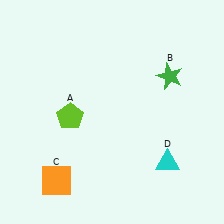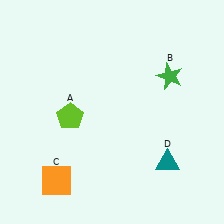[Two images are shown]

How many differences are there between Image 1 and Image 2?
There is 1 difference between the two images.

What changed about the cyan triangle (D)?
In Image 1, D is cyan. In Image 2, it changed to teal.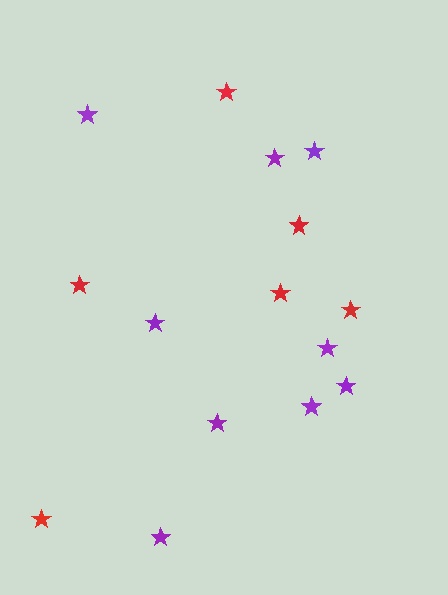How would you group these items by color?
There are 2 groups: one group of red stars (6) and one group of purple stars (9).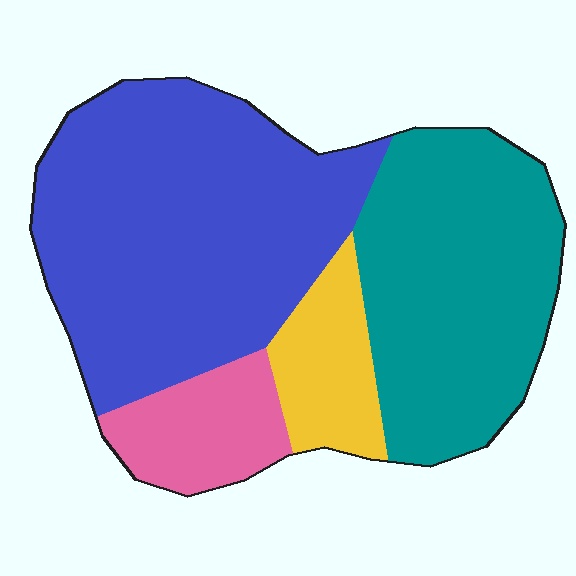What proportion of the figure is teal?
Teal covers 33% of the figure.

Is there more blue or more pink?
Blue.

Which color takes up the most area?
Blue, at roughly 45%.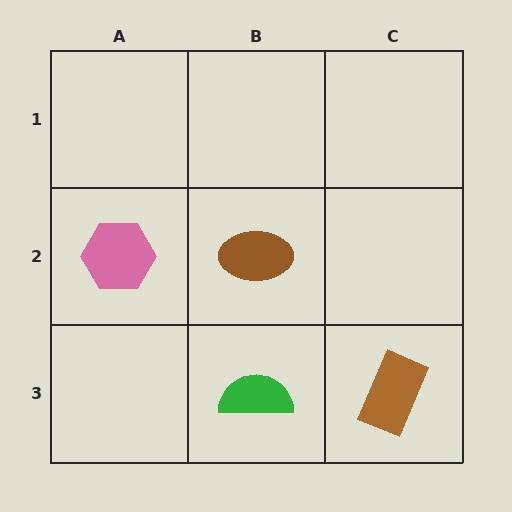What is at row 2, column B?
A brown ellipse.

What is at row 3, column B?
A green semicircle.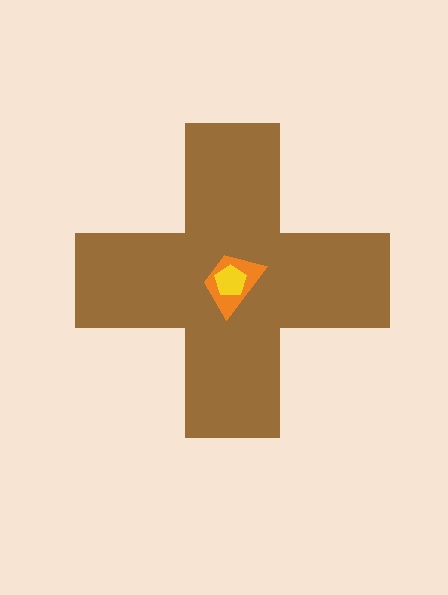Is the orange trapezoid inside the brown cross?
Yes.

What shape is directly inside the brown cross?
The orange trapezoid.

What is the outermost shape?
The brown cross.